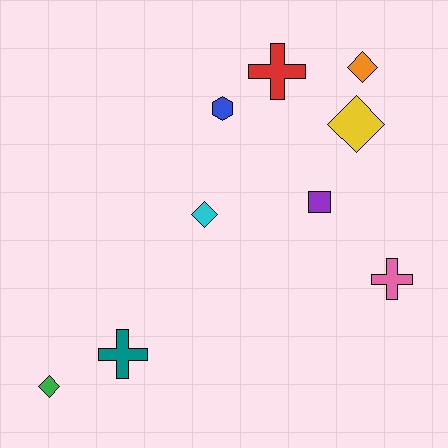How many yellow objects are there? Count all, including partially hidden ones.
There is 1 yellow object.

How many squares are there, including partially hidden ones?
There is 1 square.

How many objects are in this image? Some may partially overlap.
There are 9 objects.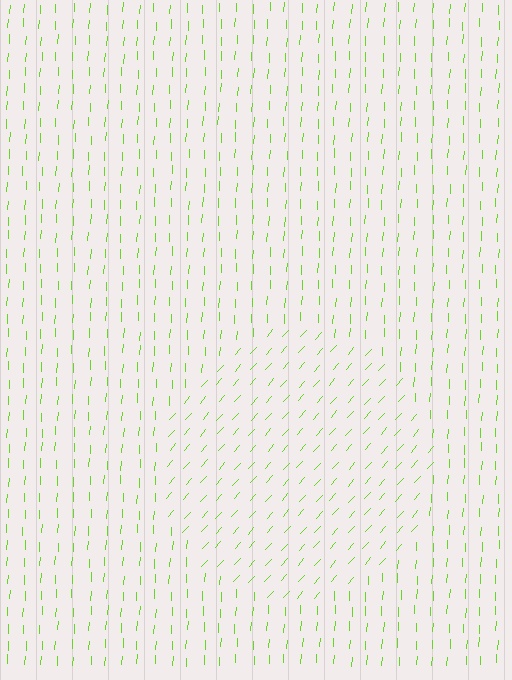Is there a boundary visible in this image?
Yes, there is a texture boundary formed by a change in line orientation.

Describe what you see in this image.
The image is filled with small lime line segments. A circle region in the image has lines oriented differently from the surrounding lines, creating a visible texture boundary.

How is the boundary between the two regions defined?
The boundary is defined purely by a change in line orientation (approximately 39 degrees difference). All lines are the same color and thickness.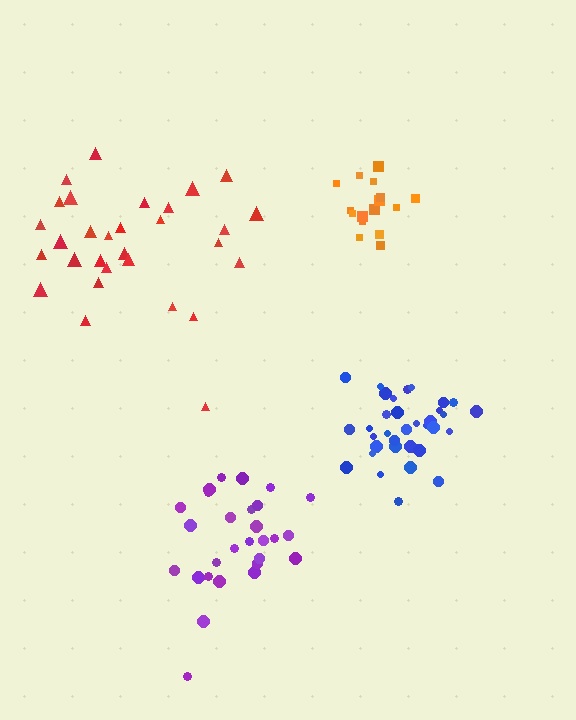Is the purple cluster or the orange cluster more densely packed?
Orange.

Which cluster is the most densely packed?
Orange.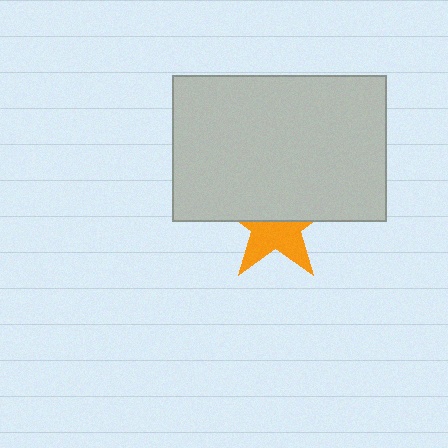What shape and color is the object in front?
The object in front is a light gray rectangle.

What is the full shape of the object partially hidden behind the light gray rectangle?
The partially hidden object is an orange star.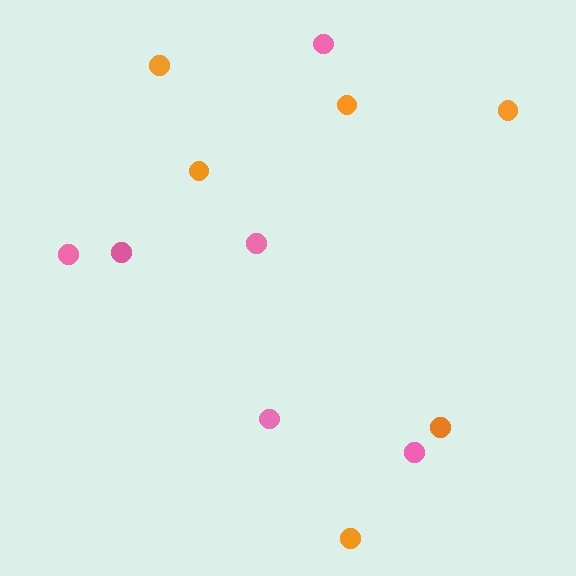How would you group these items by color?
There are 2 groups: one group of pink circles (6) and one group of orange circles (6).